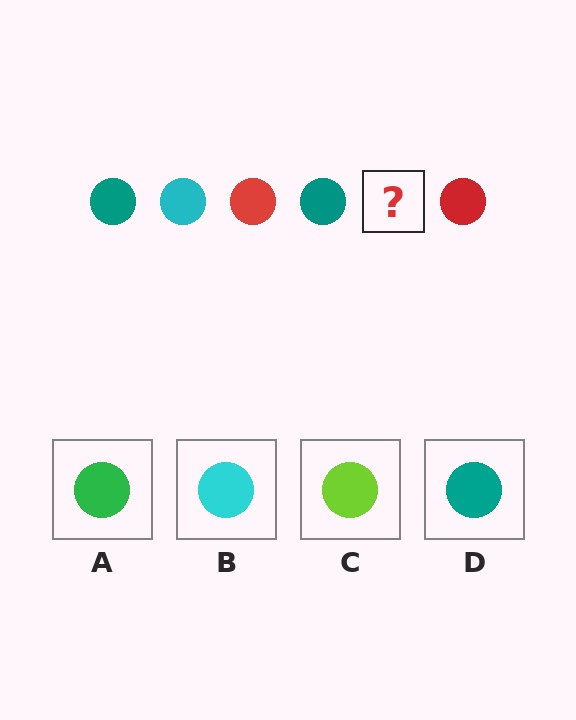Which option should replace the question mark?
Option B.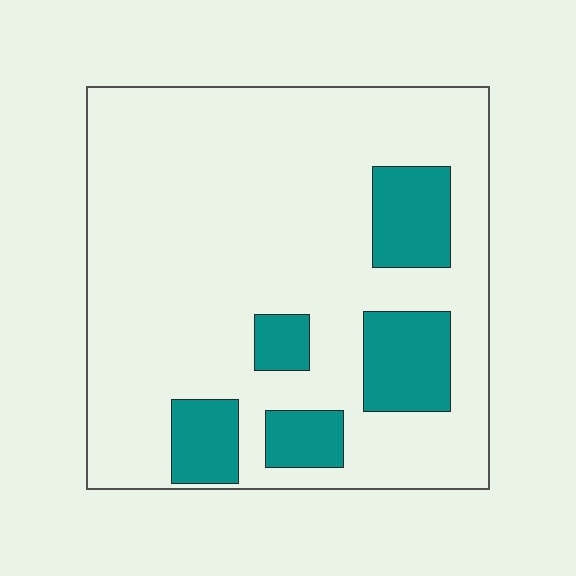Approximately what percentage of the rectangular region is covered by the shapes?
Approximately 20%.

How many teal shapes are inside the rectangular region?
5.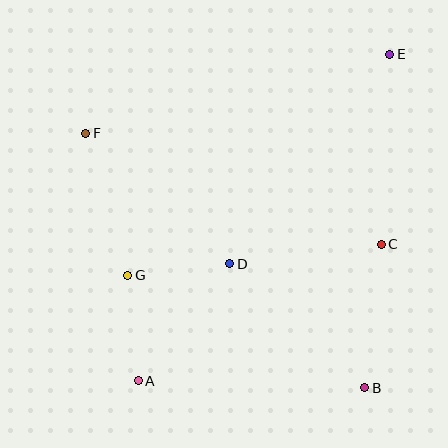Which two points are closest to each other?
Points D and G are closest to each other.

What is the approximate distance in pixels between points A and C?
The distance between A and C is approximately 279 pixels.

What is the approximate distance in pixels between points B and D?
The distance between B and D is approximately 183 pixels.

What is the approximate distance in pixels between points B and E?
The distance between B and E is approximately 334 pixels.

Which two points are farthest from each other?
Points A and E are farthest from each other.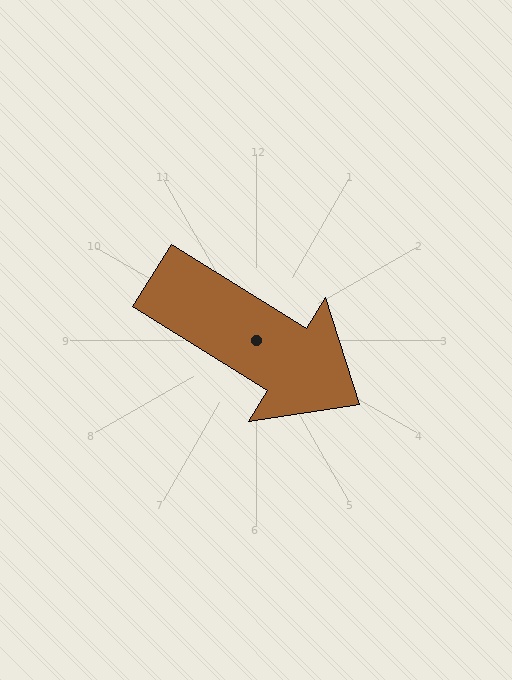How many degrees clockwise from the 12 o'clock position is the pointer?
Approximately 122 degrees.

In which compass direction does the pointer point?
Southeast.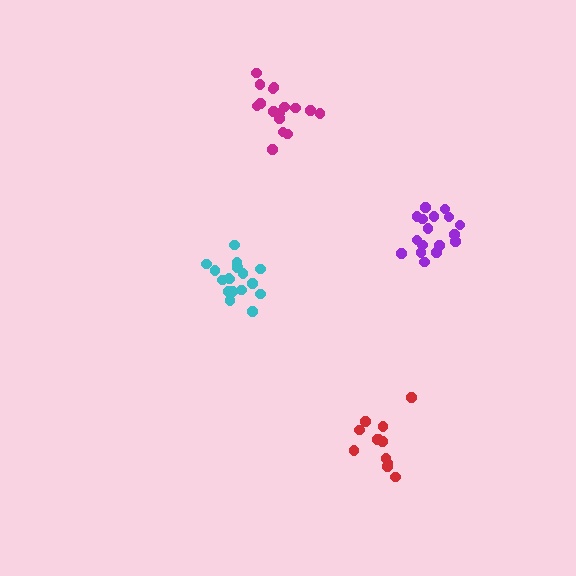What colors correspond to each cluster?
The clusters are colored: magenta, purple, cyan, red.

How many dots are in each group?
Group 1: 16 dots, Group 2: 17 dots, Group 3: 17 dots, Group 4: 12 dots (62 total).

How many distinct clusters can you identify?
There are 4 distinct clusters.